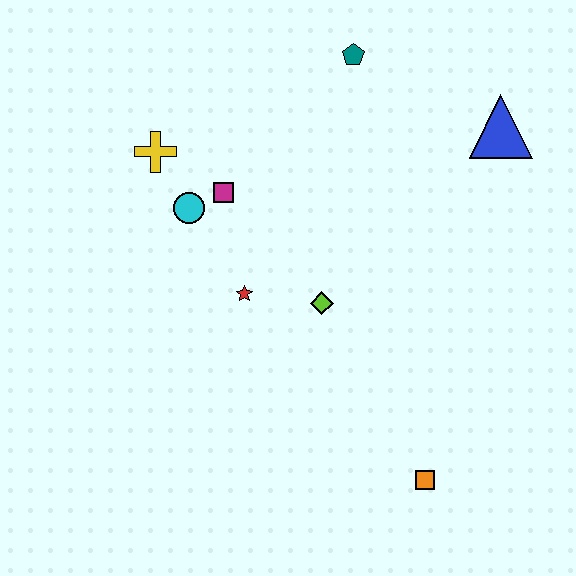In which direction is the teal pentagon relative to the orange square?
The teal pentagon is above the orange square.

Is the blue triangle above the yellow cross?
Yes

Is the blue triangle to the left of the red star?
No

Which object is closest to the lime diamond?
The red star is closest to the lime diamond.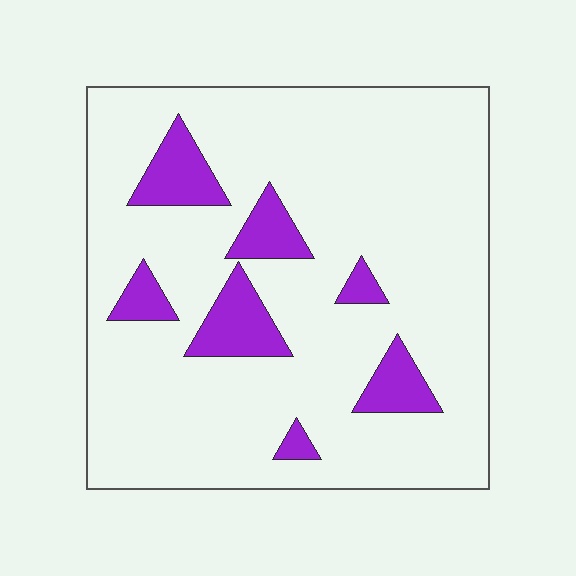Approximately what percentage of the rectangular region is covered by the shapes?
Approximately 15%.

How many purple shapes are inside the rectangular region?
7.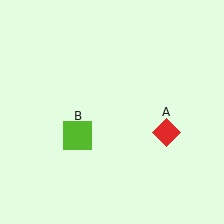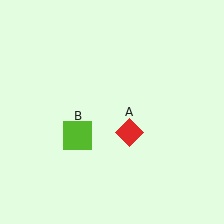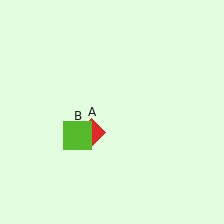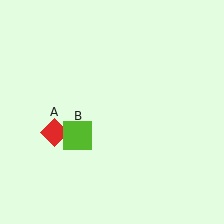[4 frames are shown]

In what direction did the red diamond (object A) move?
The red diamond (object A) moved left.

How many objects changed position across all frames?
1 object changed position: red diamond (object A).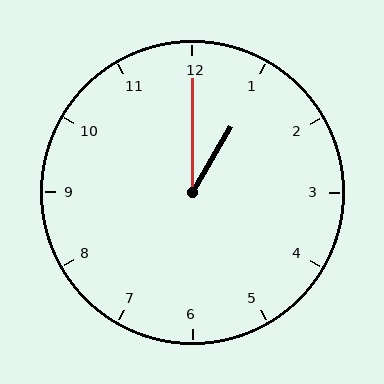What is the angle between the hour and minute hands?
Approximately 30 degrees.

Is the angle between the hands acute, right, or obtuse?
It is acute.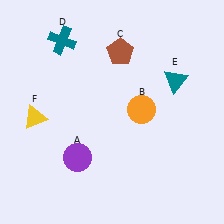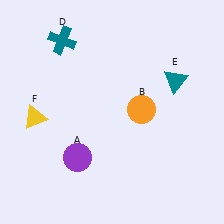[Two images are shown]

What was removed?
The brown pentagon (C) was removed in Image 2.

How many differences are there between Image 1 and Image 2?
There is 1 difference between the two images.